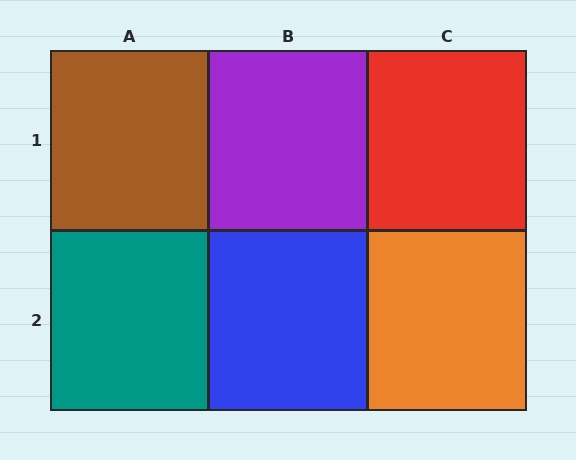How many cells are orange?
1 cell is orange.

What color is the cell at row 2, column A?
Teal.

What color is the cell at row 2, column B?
Blue.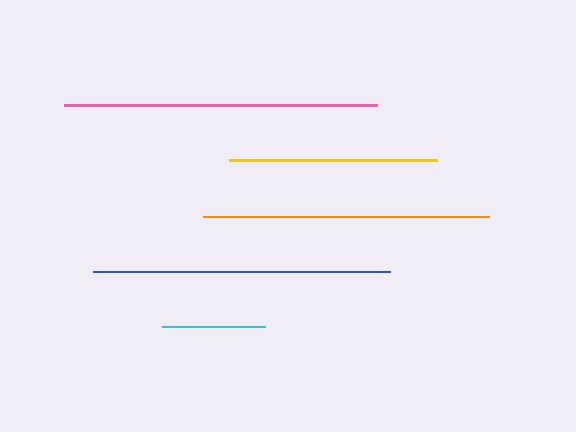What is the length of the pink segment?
The pink segment is approximately 313 pixels long.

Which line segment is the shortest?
The cyan line is the shortest at approximately 103 pixels.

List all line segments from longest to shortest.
From longest to shortest: pink, blue, orange, yellow, cyan.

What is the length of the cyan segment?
The cyan segment is approximately 103 pixels long.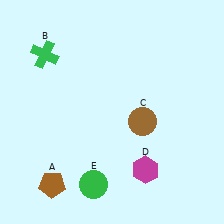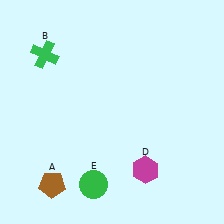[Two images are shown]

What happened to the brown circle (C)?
The brown circle (C) was removed in Image 2. It was in the bottom-right area of Image 1.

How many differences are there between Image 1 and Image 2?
There is 1 difference between the two images.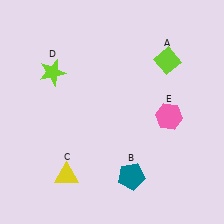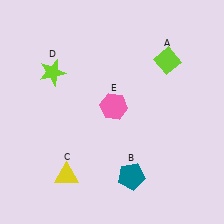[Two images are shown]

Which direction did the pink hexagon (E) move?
The pink hexagon (E) moved left.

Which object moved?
The pink hexagon (E) moved left.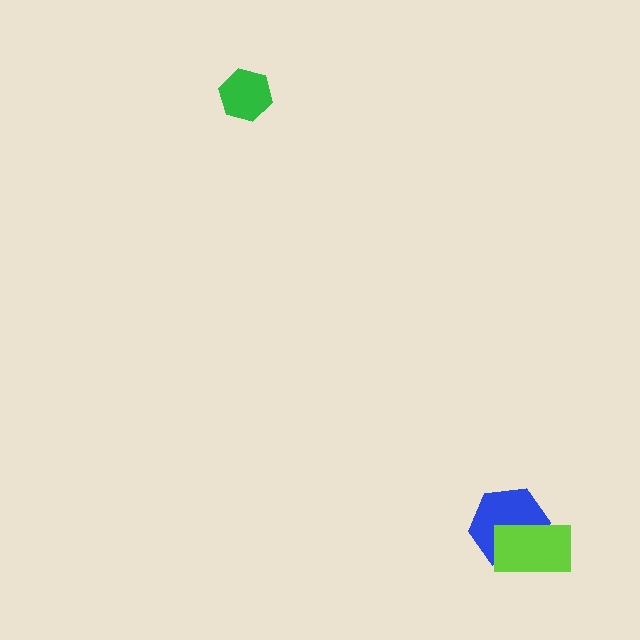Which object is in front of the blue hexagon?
The lime rectangle is in front of the blue hexagon.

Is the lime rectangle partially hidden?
No, no other shape covers it.